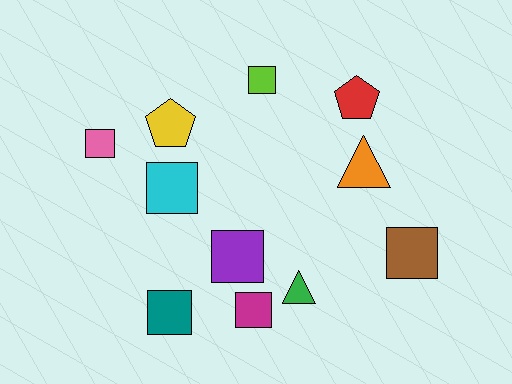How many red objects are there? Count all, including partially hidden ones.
There is 1 red object.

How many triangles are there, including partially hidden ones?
There are 2 triangles.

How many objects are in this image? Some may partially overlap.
There are 11 objects.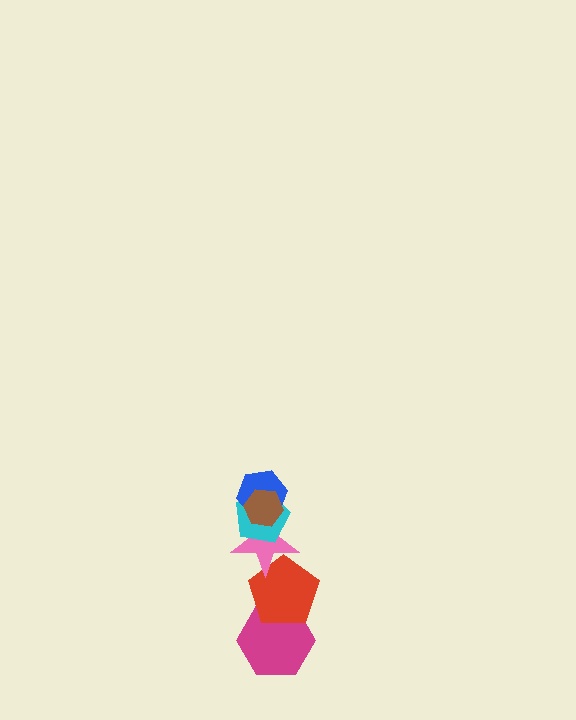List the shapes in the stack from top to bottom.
From top to bottom: the brown hexagon, the blue hexagon, the cyan pentagon, the pink star, the red pentagon, the magenta hexagon.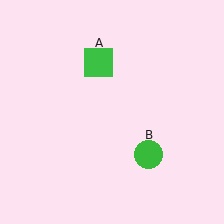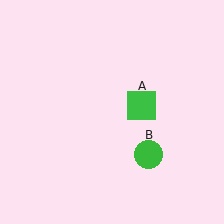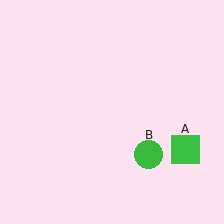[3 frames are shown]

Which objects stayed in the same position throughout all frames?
Green circle (object B) remained stationary.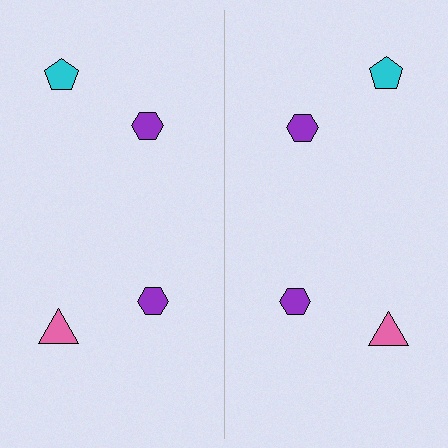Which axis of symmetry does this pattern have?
The pattern has a vertical axis of symmetry running through the center of the image.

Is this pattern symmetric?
Yes, this pattern has bilateral (reflection) symmetry.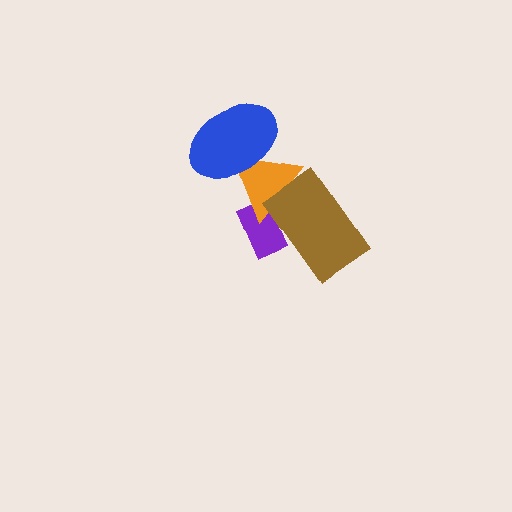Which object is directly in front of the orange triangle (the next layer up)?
The brown rectangle is directly in front of the orange triangle.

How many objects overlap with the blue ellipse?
1 object overlaps with the blue ellipse.